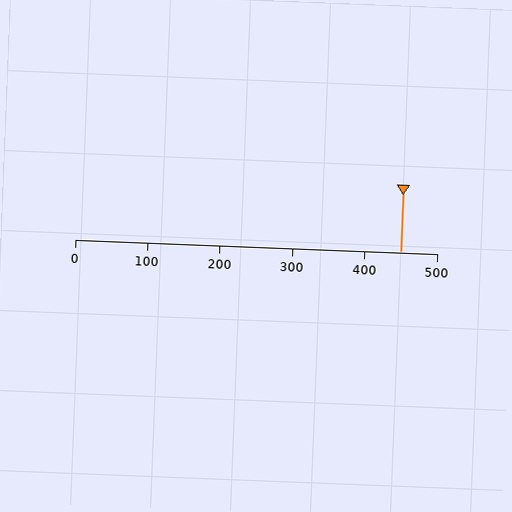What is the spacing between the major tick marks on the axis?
The major ticks are spaced 100 apart.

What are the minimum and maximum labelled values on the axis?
The axis runs from 0 to 500.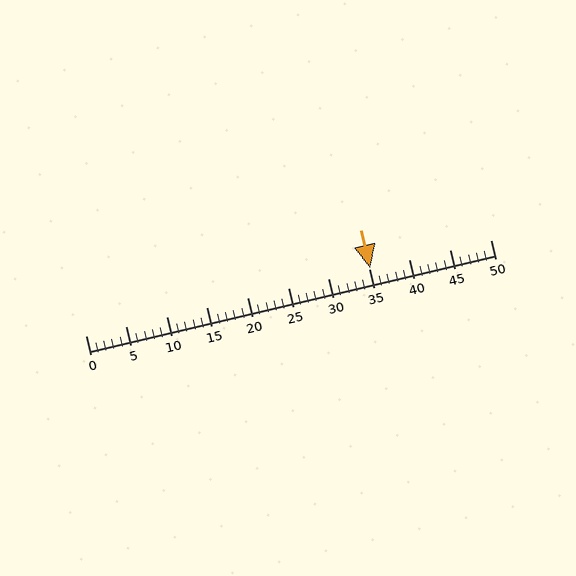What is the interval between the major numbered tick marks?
The major tick marks are spaced 5 units apart.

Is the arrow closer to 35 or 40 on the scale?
The arrow is closer to 35.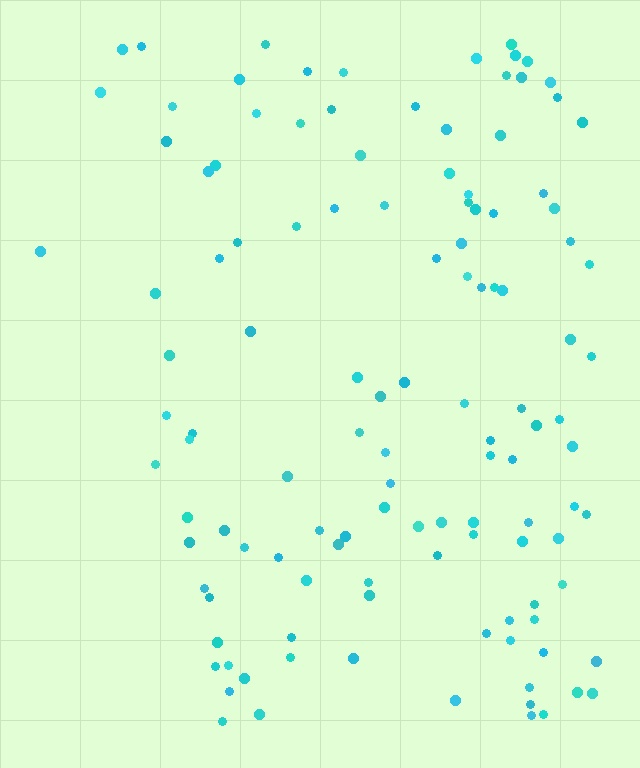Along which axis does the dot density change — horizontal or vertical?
Horizontal.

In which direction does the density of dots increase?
From left to right, with the right side densest.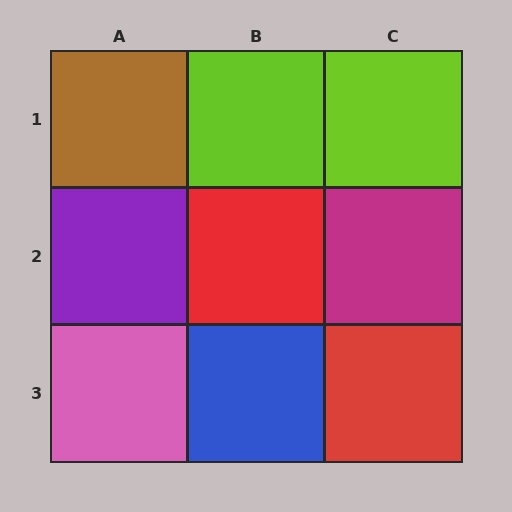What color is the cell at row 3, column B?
Blue.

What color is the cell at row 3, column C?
Red.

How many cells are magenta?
1 cell is magenta.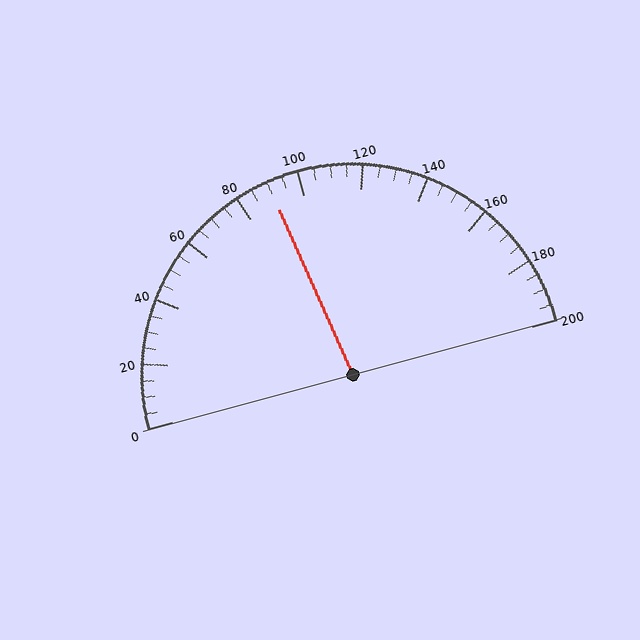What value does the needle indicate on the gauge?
The needle indicates approximately 90.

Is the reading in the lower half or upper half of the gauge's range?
The reading is in the lower half of the range (0 to 200).